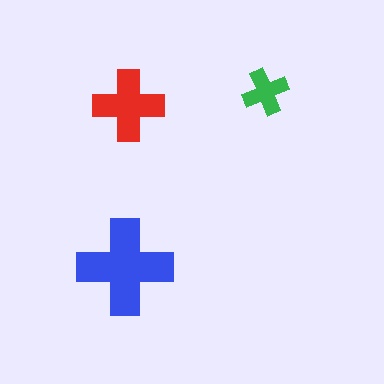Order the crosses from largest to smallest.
the blue one, the red one, the green one.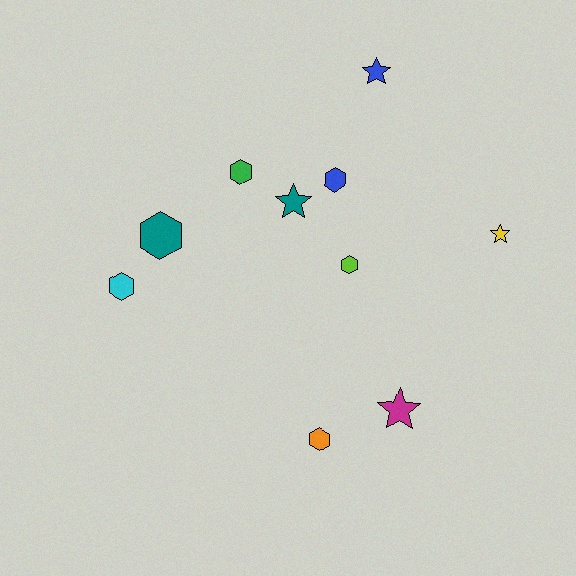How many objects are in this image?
There are 10 objects.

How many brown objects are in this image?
There are no brown objects.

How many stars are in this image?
There are 4 stars.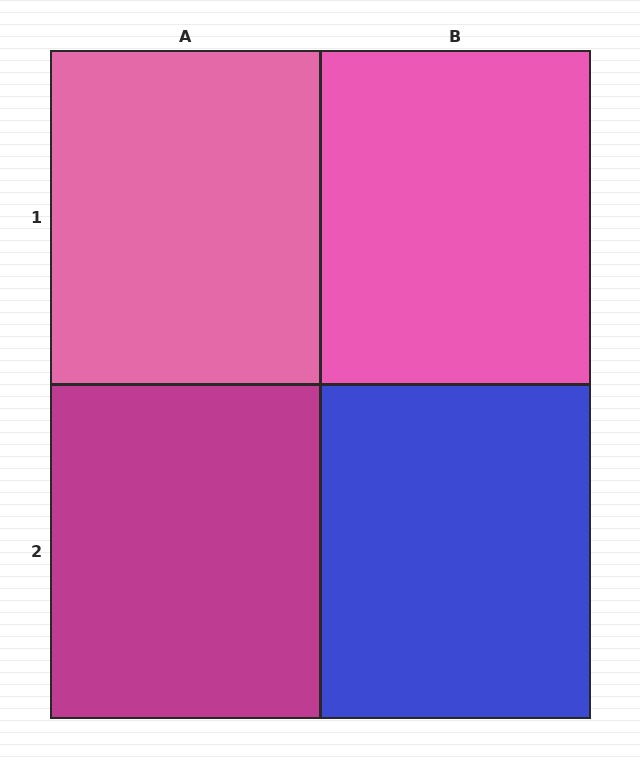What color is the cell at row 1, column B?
Pink.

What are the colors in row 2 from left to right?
Magenta, blue.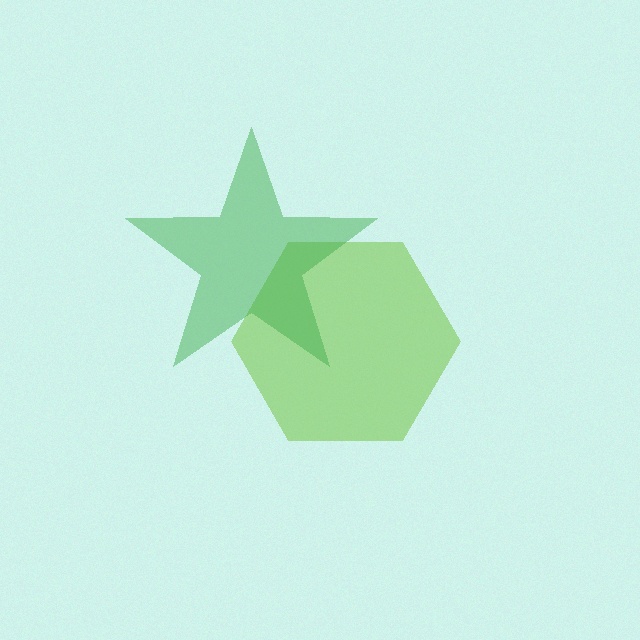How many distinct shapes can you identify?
There are 2 distinct shapes: a lime hexagon, a green star.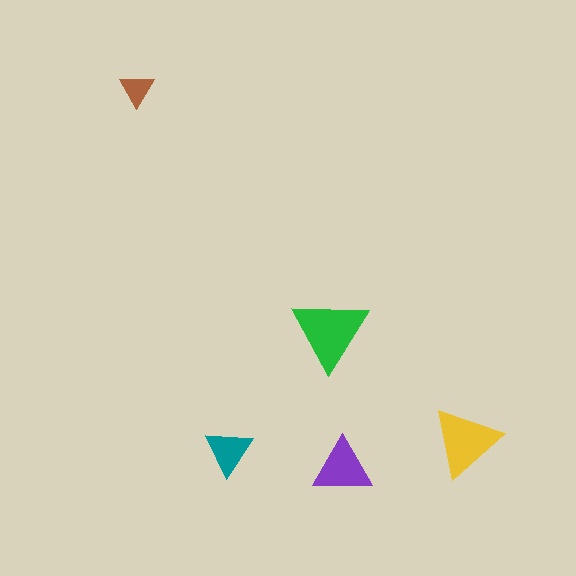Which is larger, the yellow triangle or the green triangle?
The green one.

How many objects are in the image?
There are 5 objects in the image.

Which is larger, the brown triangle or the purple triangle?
The purple one.